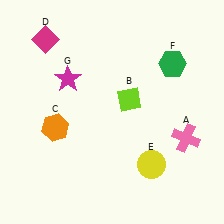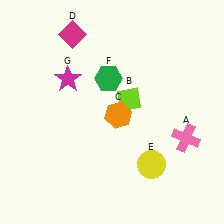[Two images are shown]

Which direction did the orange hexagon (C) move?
The orange hexagon (C) moved right.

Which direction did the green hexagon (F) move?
The green hexagon (F) moved left.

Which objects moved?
The objects that moved are: the orange hexagon (C), the magenta diamond (D), the green hexagon (F).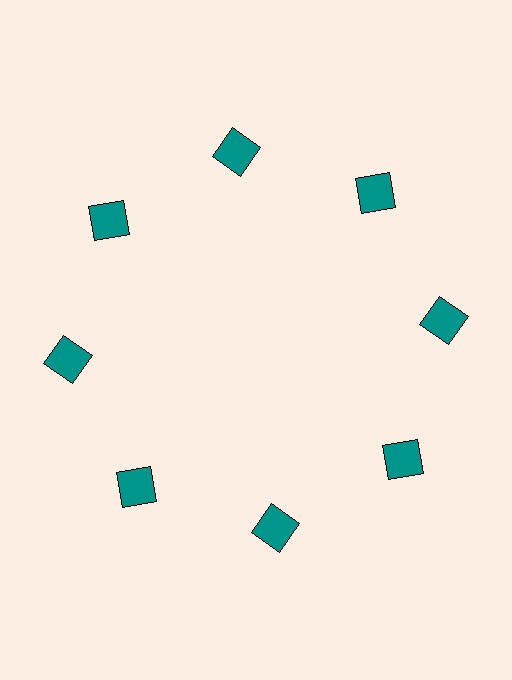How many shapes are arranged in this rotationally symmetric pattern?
There are 8 shapes, arranged in 8 groups of 1.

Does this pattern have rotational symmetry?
Yes, this pattern has 8-fold rotational symmetry. It looks the same after rotating 45 degrees around the center.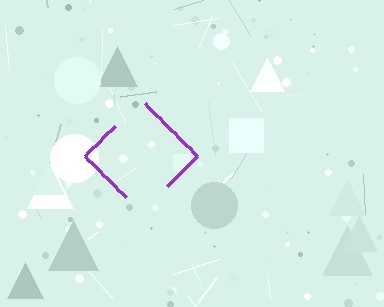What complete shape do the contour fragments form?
The contour fragments form a diamond.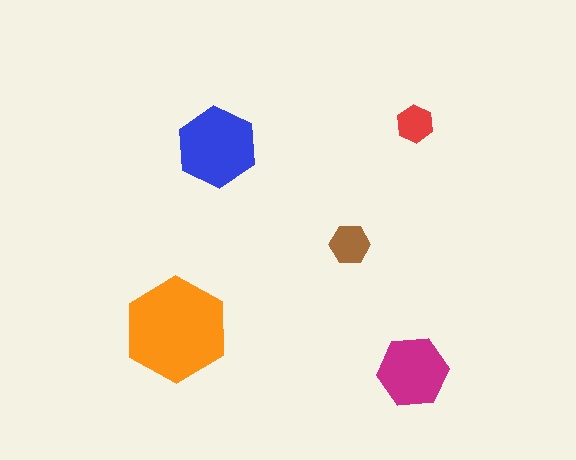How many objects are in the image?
There are 5 objects in the image.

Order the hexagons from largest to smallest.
the orange one, the blue one, the magenta one, the brown one, the red one.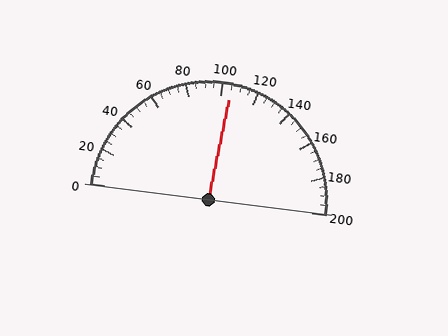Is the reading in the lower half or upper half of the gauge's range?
The reading is in the upper half of the range (0 to 200).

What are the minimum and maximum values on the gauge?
The gauge ranges from 0 to 200.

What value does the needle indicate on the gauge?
The needle indicates approximately 105.